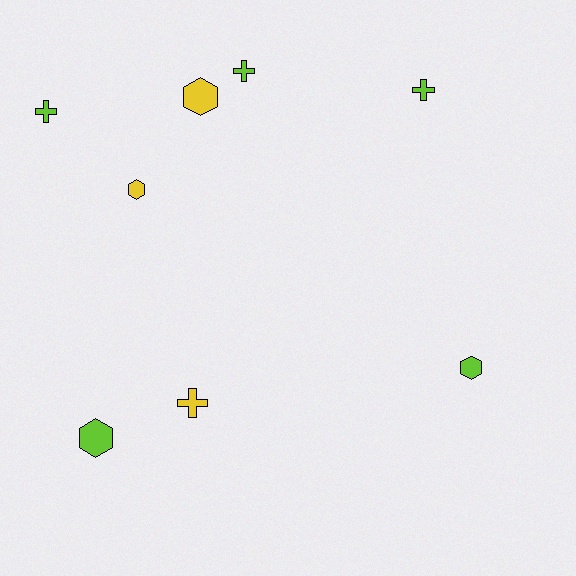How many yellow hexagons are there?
There are 2 yellow hexagons.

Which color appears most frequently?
Lime, with 5 objects.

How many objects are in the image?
There are 8 objects.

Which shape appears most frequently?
Cross, with 4 objects.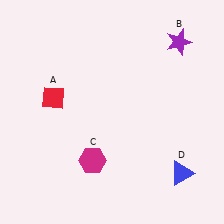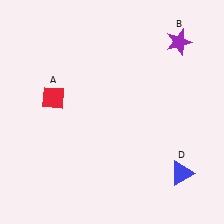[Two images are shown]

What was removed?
The magenta hexagon (C) was removed in Image 2.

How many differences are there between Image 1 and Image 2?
There is 1 difference between the two images.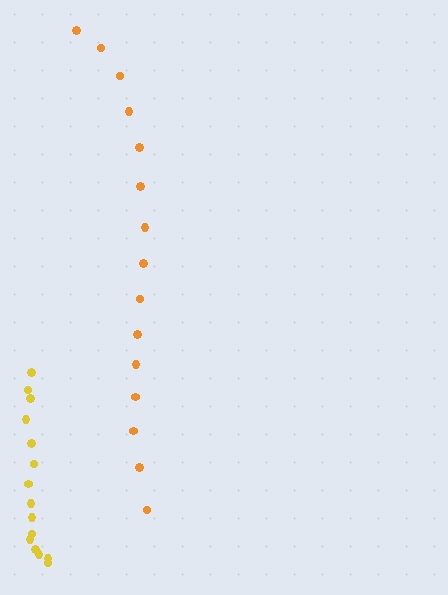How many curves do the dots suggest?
There are 2 distinct paths.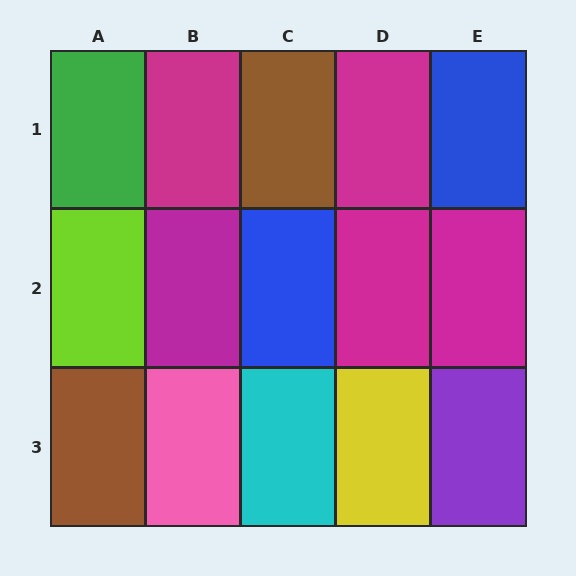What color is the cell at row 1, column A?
Green.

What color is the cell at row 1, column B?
Magenta.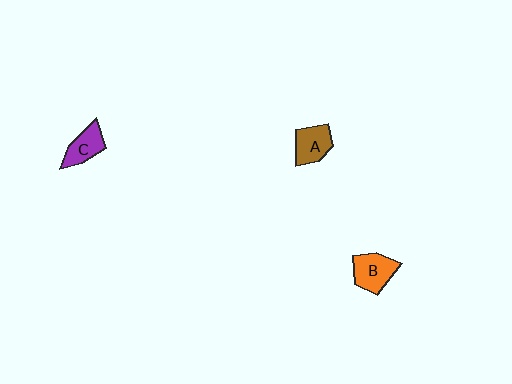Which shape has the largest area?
Shape B (orange).